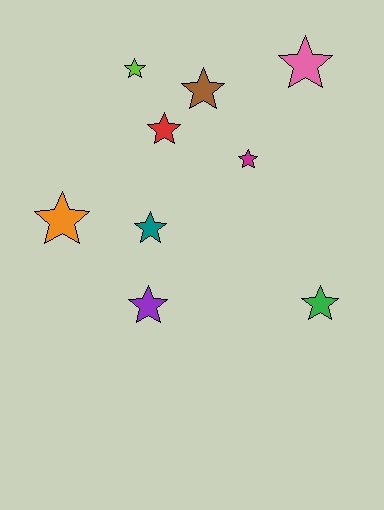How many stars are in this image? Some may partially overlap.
There are 9 stars.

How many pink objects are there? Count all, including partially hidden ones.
There is 1 pink object.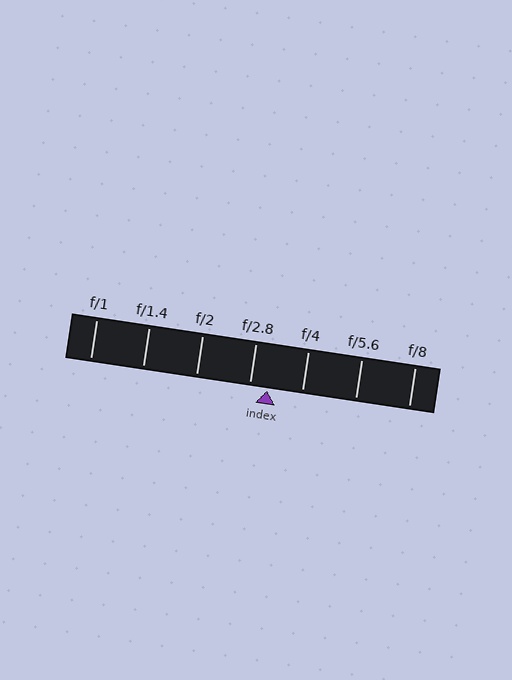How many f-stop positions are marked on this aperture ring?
There are 7 f-stop positions marked.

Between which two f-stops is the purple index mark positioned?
The index mark is between f/2.8 and f/4.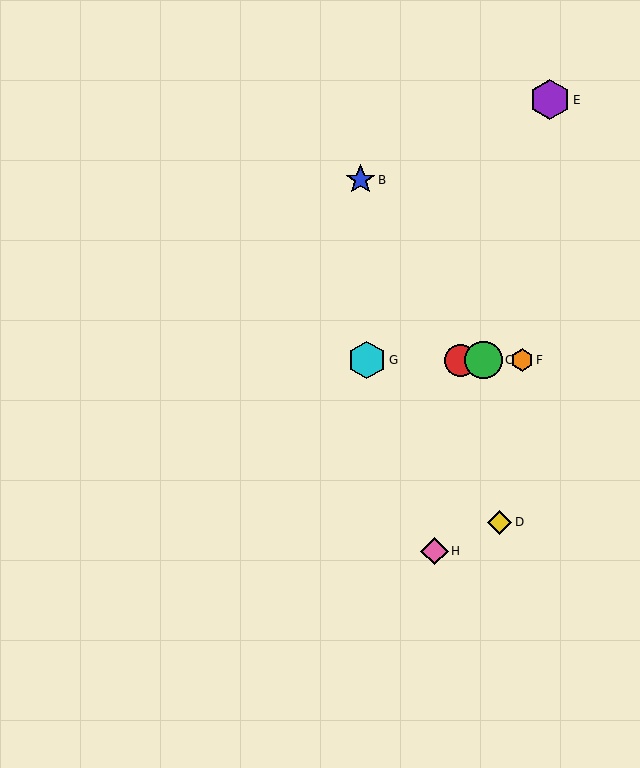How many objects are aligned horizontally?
4 objects (A, C, F, G) are aligned horizontally.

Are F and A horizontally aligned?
Yes, both are at y≈360.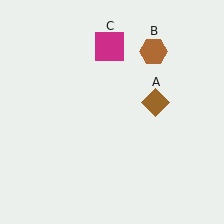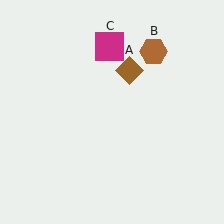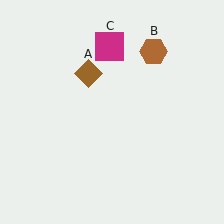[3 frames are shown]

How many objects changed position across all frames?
1 object changed position: brown diamond (object A).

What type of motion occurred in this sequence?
The brown diamond (object A) rotated counterclockwise around the center of the scene.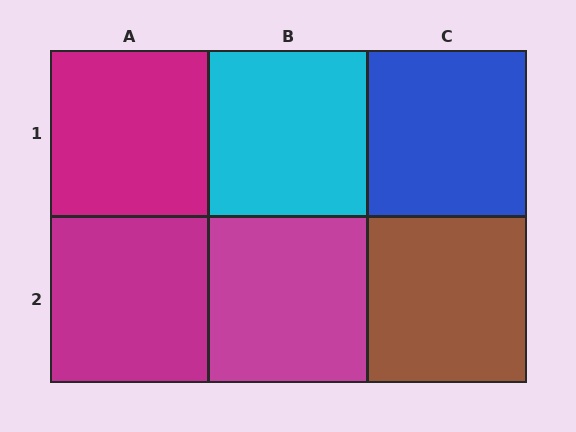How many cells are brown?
1 cell is brown.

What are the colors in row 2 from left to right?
Magenta, magenta, brown.